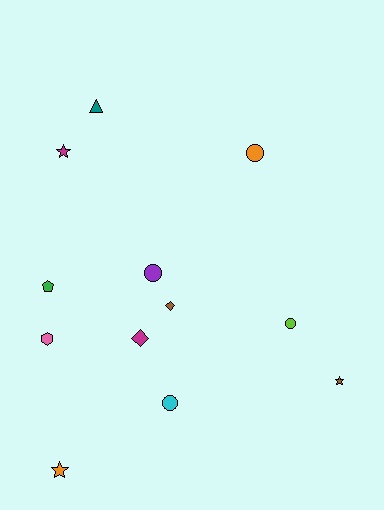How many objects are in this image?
There are 12 objects.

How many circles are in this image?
There are 4 circles.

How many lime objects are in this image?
There is 1 lime object.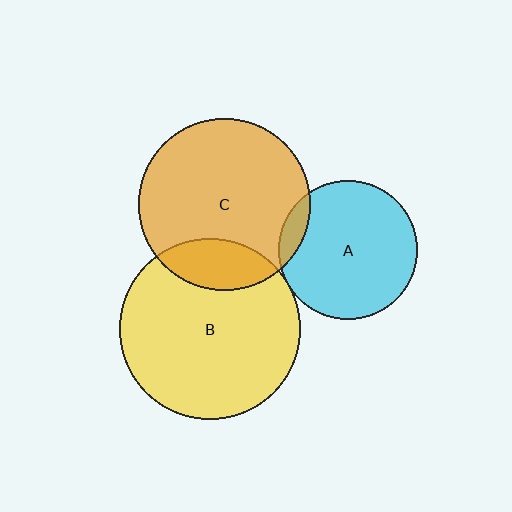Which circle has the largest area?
Circle B (yellow).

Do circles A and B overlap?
Yes.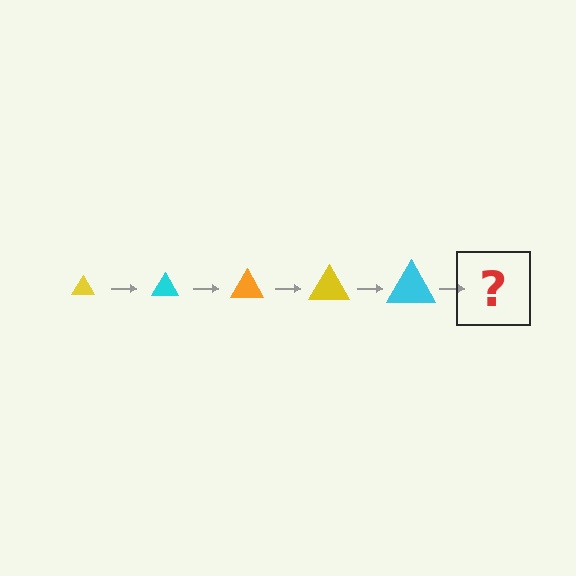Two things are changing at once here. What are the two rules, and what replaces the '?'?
The two rules are that the triangle grows larger each step and the color cycles through yellow, cyan, and orange. The '?' should be an orange triangle, larger than the previous one.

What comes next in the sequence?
The next element should be an orange triangle, larger than the previous one.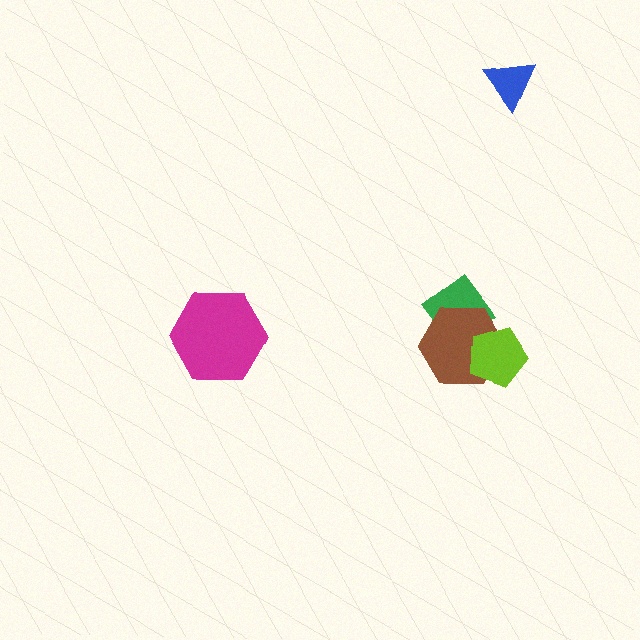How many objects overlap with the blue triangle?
0 objects overlap with the blue triangle.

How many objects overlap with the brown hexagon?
2 objects overlap with the brown hexagon.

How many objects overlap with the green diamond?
1 object overlaps with the green diamond.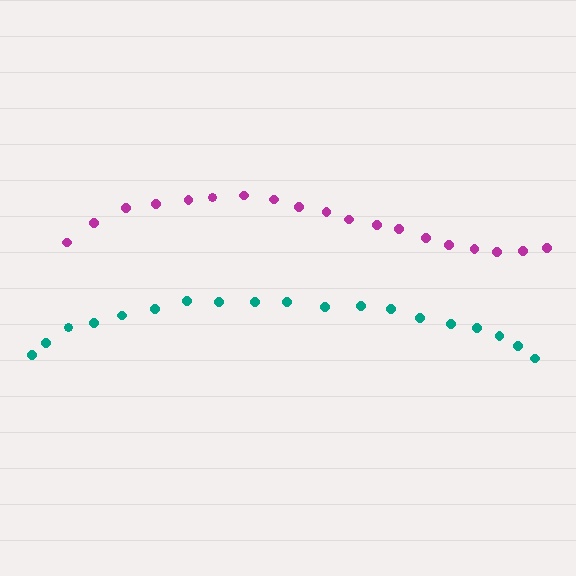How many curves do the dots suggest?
There are 2 distinct paths.